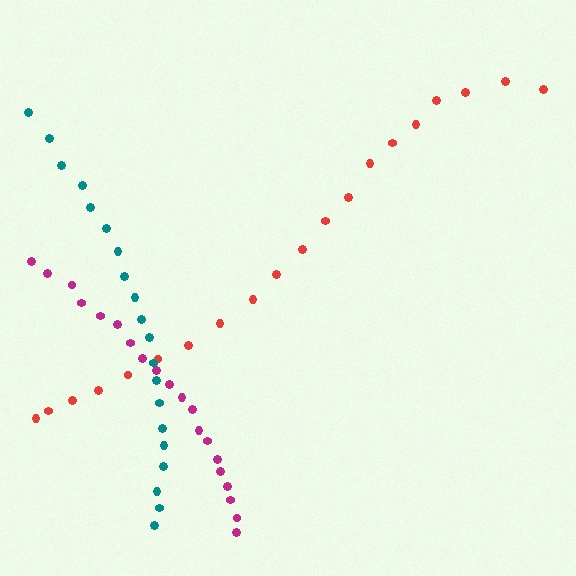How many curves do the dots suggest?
There are 3 distinct paths.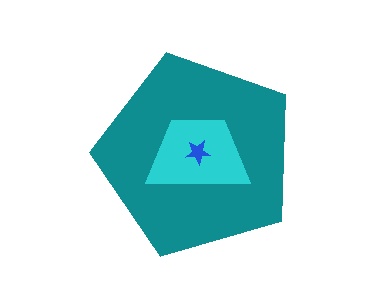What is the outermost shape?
The teal pentagon.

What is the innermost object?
The blue star.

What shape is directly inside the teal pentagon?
The cyan trapezoid.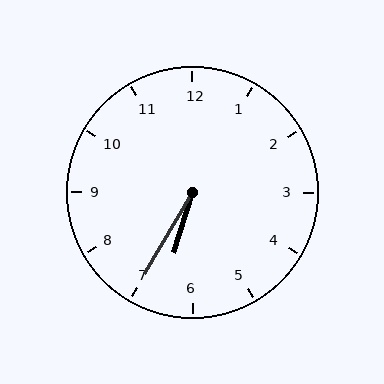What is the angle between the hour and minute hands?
Approximately 12 degrees.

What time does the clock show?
6:35.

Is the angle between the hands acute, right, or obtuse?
It is acute.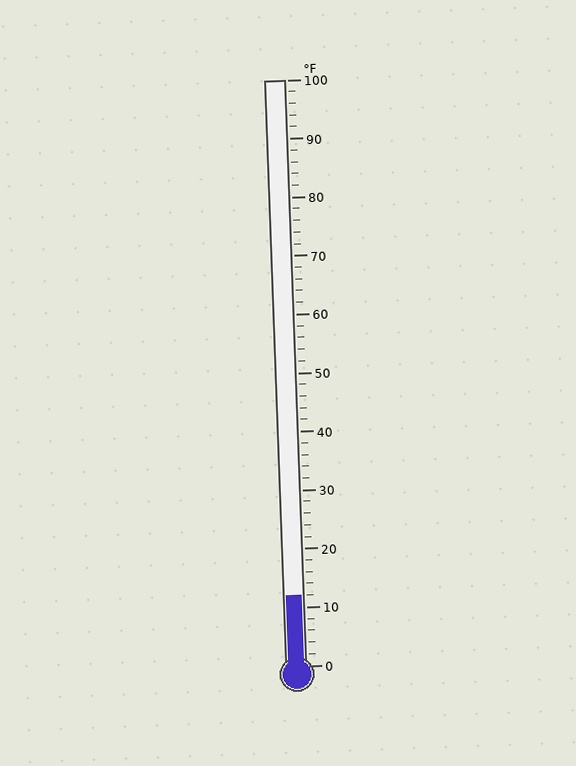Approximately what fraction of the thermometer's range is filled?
The thermometer is filled to approximately 10% of its range.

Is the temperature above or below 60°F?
The temperature is below 60°F.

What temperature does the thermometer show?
The thermometer shows approximately 12°F.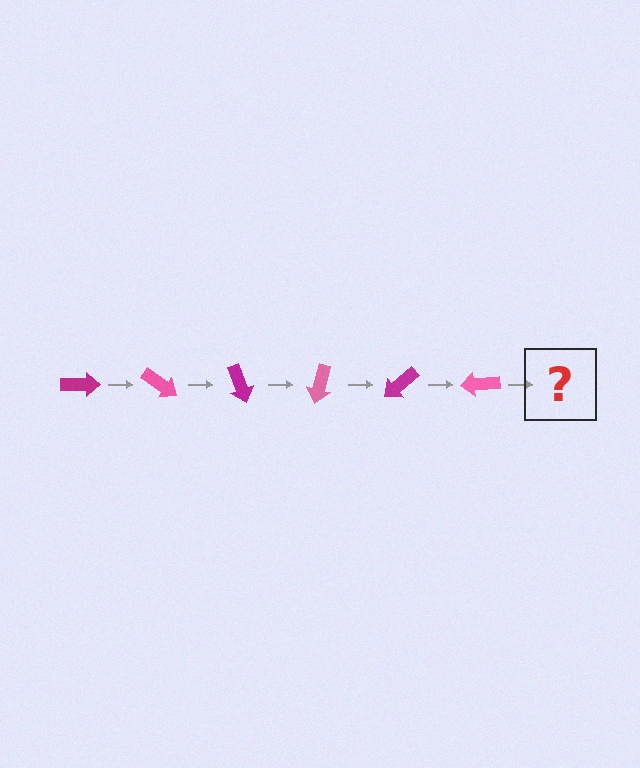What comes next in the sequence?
The next element should be a magenta arrow, rotated 210 degrees from the start.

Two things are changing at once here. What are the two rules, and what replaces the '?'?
The two rules are that it rotates 35 degrees each step and the color cycles through magenta and pink. The '?' should be a magenta arrow, rotated 210 degrees from the start.